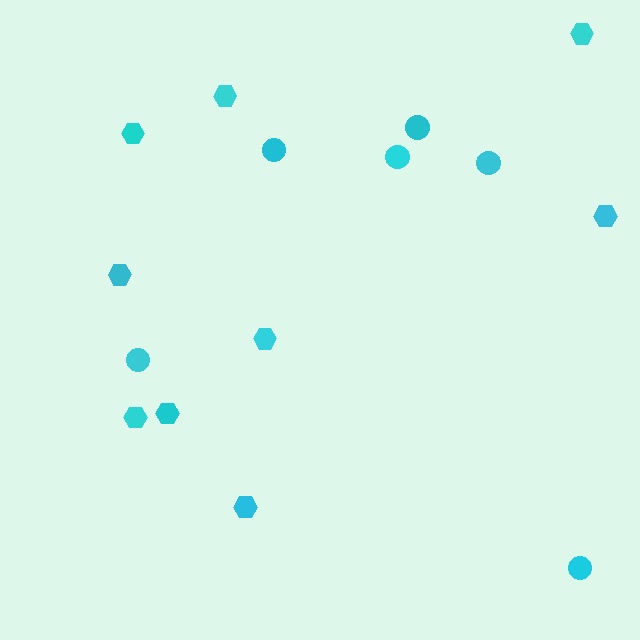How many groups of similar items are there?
There are 2 groups: one group of hexagons (9) and one group of circles (6).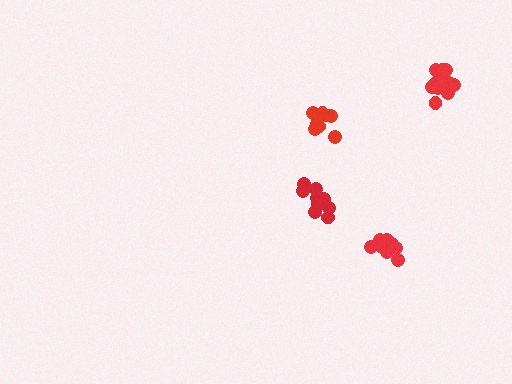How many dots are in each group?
Group 1: 9 dots, Group 2: 13 dots, Group 3: 9 dots, Group 4: 14 dots (45 total).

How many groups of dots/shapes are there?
There are 4 groups.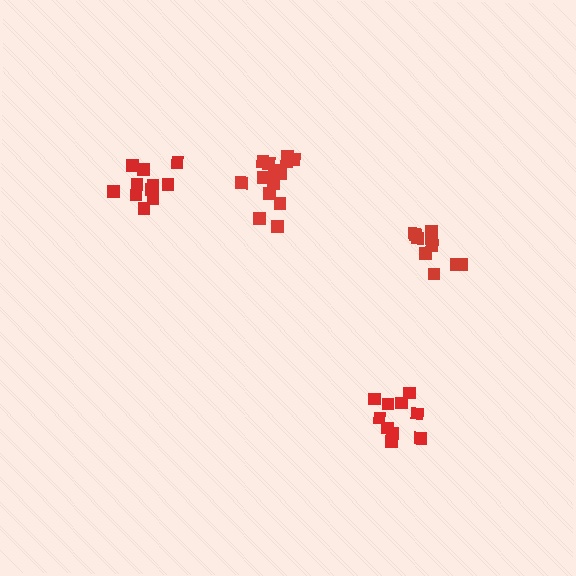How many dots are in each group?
Group 1: 11 dots, Group 2: 10 dots, Group 3: 10 dots, Group 4: 14 dots (45 total).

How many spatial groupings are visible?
There are 4 spatial groupings.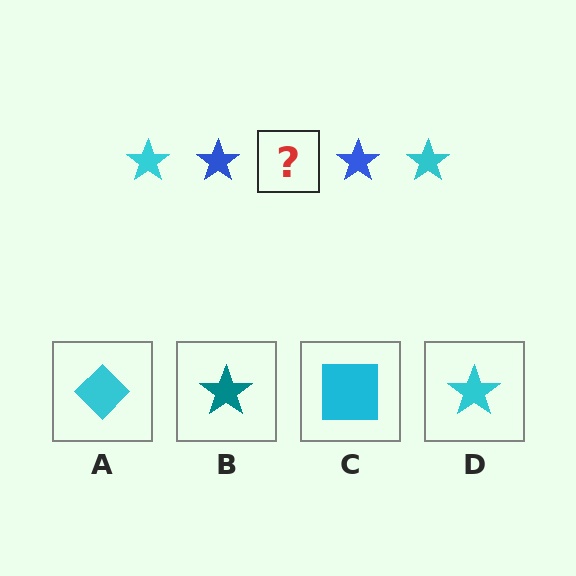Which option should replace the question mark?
Option D.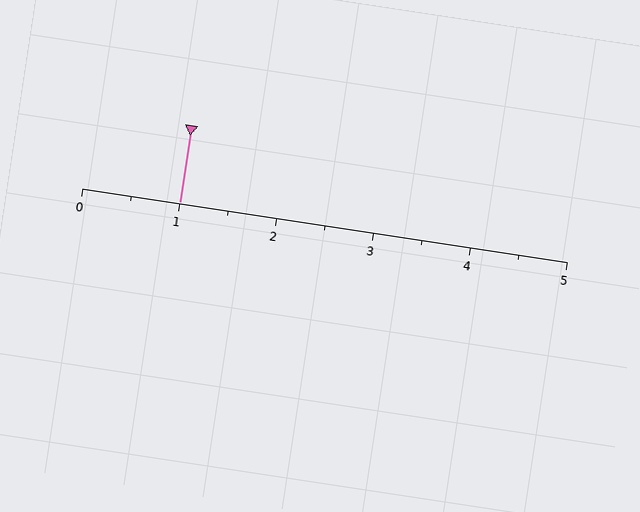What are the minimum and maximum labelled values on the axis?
The axis runs from 0 to 5.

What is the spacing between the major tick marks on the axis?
The major ticks are spaced 1 apart.